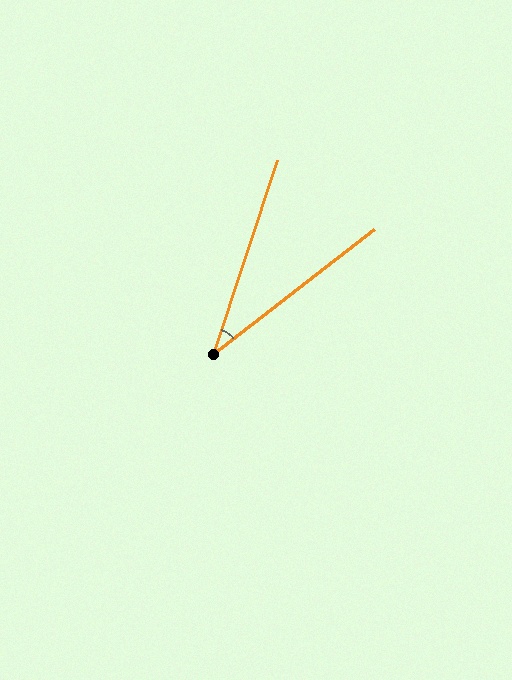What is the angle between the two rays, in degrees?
Approximately 34 degrees.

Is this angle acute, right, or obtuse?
It is acute.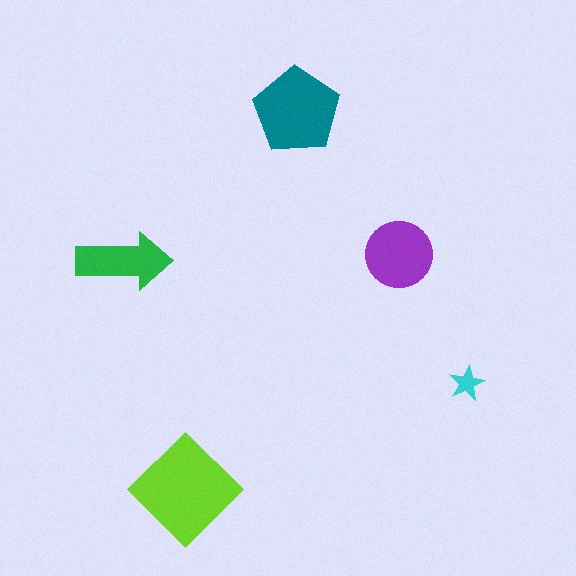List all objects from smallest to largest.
The cyan star, the green arrow, the purple circle, the teal pentagon, the lime diamond.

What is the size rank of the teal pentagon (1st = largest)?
2nd.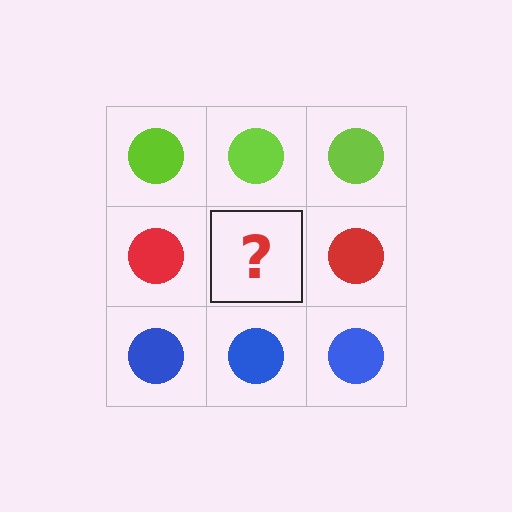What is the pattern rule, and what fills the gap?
The rule is that each row has a consistent color. The gap should be filled with a red circle.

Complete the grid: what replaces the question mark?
The question mark should be replaced with a red circle.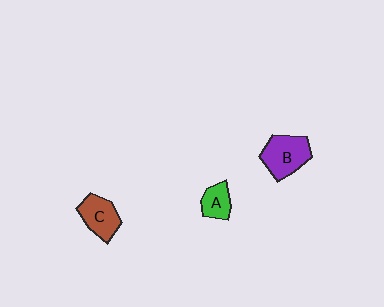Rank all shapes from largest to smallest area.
From largest to smallest: B (purple), C (brown), A (green).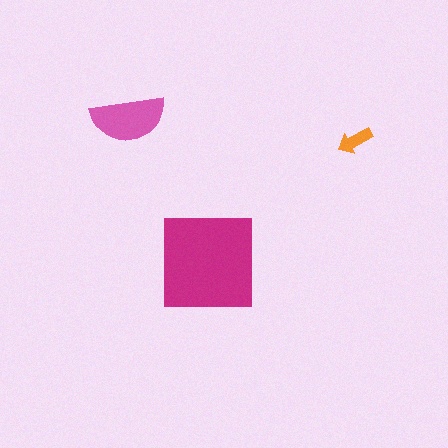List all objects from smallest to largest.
The orange arrow, the pink semicircle, the magenta square.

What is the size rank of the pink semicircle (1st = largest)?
2nd.